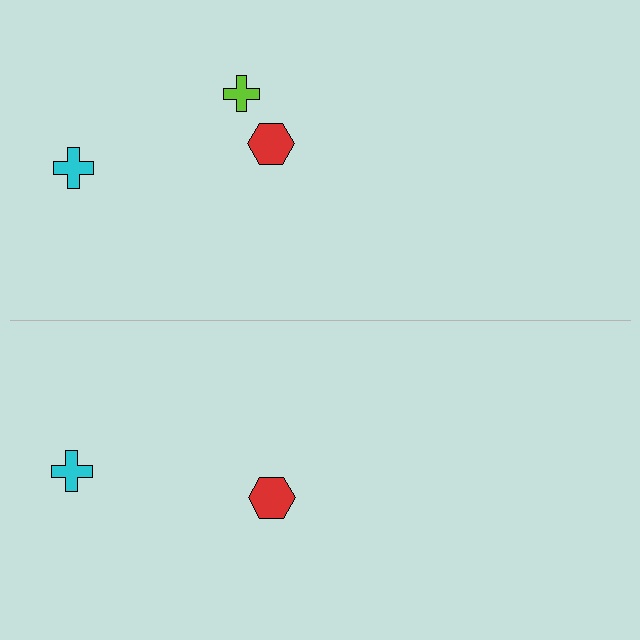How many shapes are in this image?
There are 5 shapes in this image.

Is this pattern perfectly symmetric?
No, the pattern is not perfectly symmetric. A lime cross is missing from the bottom side.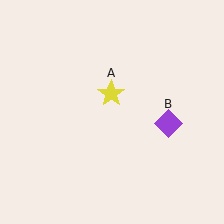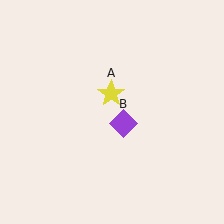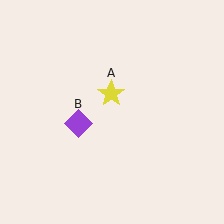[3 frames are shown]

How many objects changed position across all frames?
1 object changed position: purple diamond (object B).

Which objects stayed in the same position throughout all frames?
Yellow star (object A) remained stationary.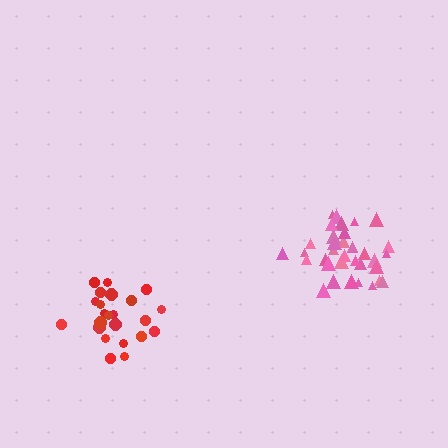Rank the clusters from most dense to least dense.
pink, red.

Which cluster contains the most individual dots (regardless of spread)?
Pink (35).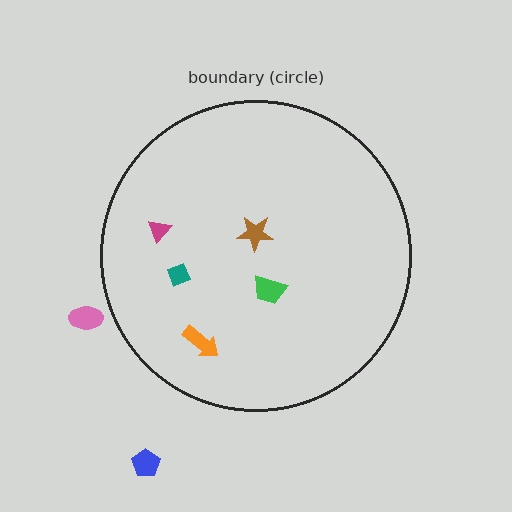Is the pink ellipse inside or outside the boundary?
Outside.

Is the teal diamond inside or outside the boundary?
Inside.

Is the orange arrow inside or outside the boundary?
Inside.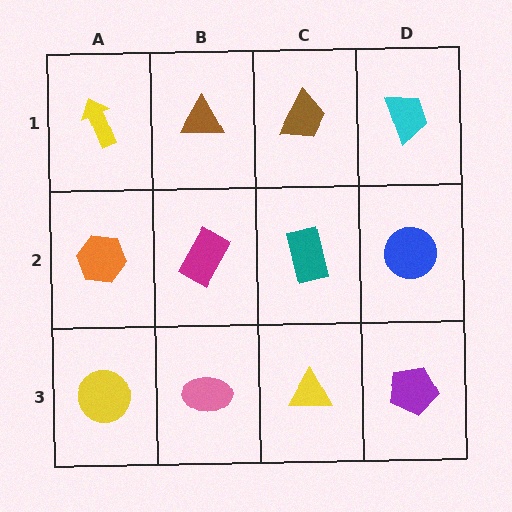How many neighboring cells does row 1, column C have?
3.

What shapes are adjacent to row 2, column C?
A brown trapezoid (row 1, column C), a yellow triangle (row 3, column C), a magenta rectangle (row 2, column B), a blue circle (row 2, column D).